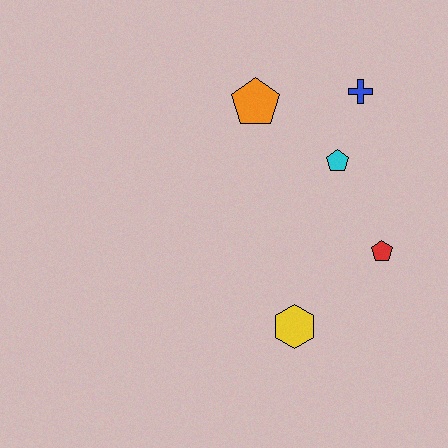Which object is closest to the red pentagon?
The cyan pentagon is closest to the red pentagon.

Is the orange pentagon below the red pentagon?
No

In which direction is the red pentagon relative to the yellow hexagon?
The red pentagon is to the right of the yellow hexagon.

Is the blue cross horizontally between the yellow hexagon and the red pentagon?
Yes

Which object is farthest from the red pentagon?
The orange pentagon is farthest from the red pentagon.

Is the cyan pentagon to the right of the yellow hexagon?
Yes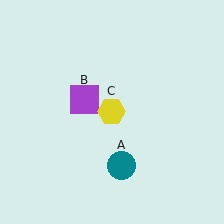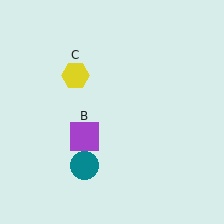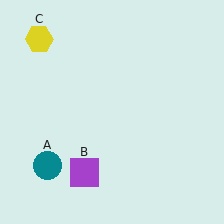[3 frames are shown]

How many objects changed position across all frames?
3 objects changed position: teal circle (object A), purple square (object B), yellow hexagon (object C).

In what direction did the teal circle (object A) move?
The teal circle (object A) moved left.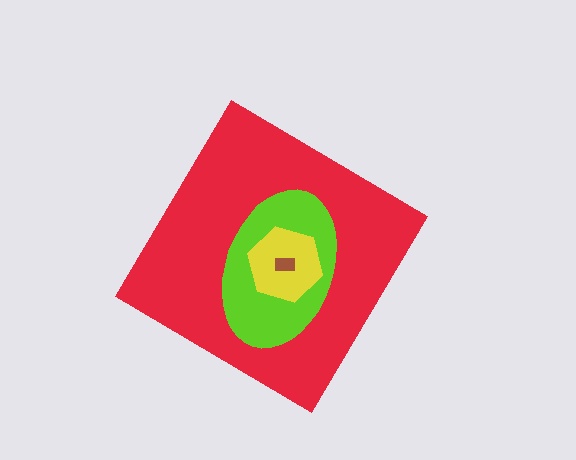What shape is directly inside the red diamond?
The lime ellipse.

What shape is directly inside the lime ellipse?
The yellow hexagon.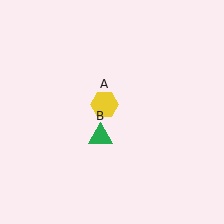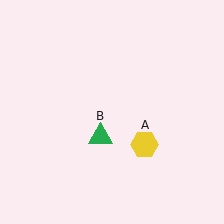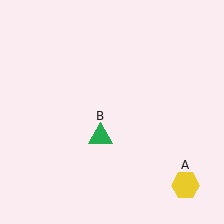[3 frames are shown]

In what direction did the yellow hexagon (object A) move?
The yellow hexagon (object A) moved down and to the right.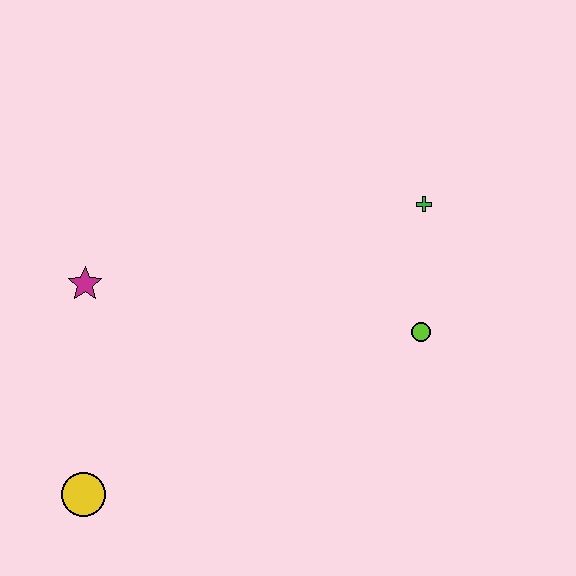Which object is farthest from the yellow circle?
The green cross is farthest from the yellow circle.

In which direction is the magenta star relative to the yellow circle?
The magenta star is above the yellow circle.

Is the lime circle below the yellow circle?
No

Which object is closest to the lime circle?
The green cross is closest to the lime circle.